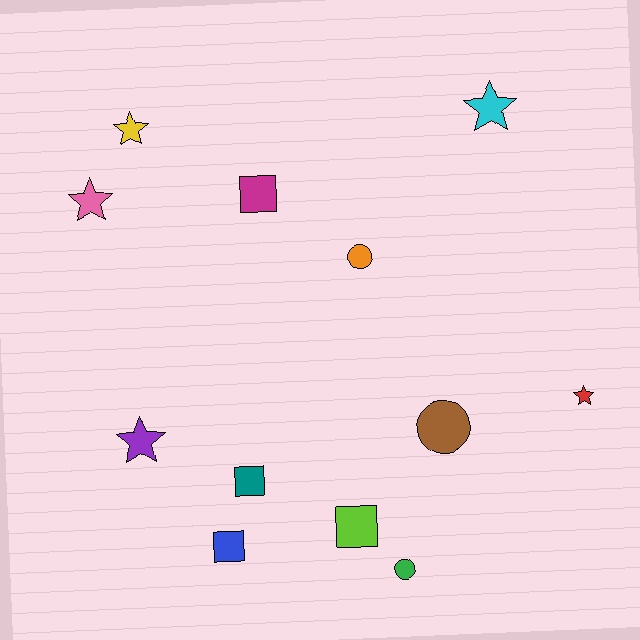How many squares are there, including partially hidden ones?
There are 4 squares.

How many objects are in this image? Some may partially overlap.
There are 12 objects.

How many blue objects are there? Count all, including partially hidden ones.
There is 1 blue object.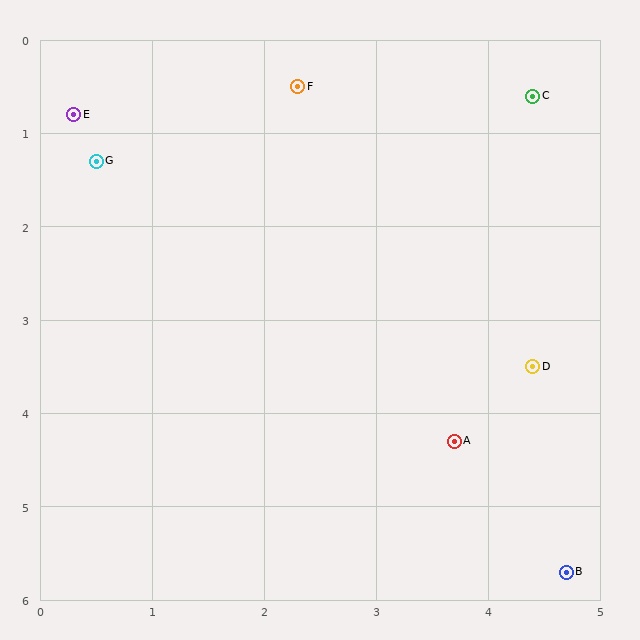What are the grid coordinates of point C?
Point C is at approximately (4.4, 0.6).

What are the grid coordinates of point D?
Point D is at approximately (4.4, 3.5).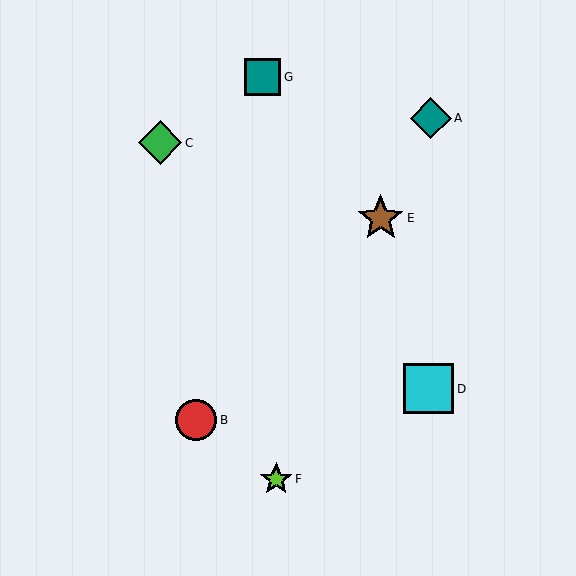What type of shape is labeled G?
Shape G is a teal square.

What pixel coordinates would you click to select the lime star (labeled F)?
Click at (276, 479) to select the lime star F.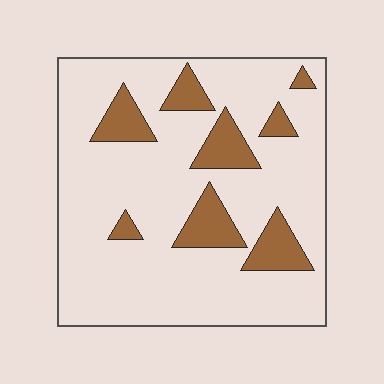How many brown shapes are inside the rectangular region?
8.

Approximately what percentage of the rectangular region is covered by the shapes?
Approximately 15%.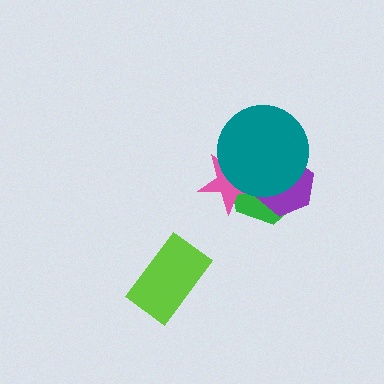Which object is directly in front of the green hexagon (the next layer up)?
The purple hexagon is directly in front of the green hexagon.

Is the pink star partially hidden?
Yes, it is partially covered by another shape.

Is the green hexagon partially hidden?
Yes, it is partially covered by another shape.